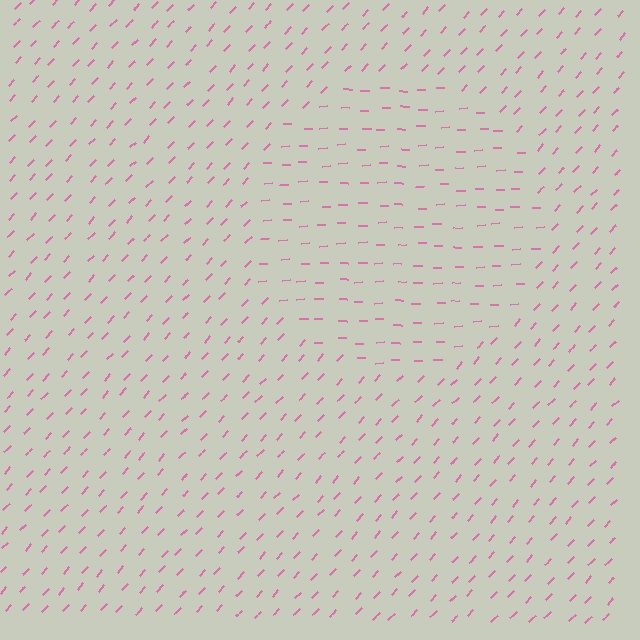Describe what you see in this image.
The image is filled with small pink line segments. A circle region in the image has lines oriented differently from the surrounding lines, creating a visible texture boundary.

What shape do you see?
I see a circle.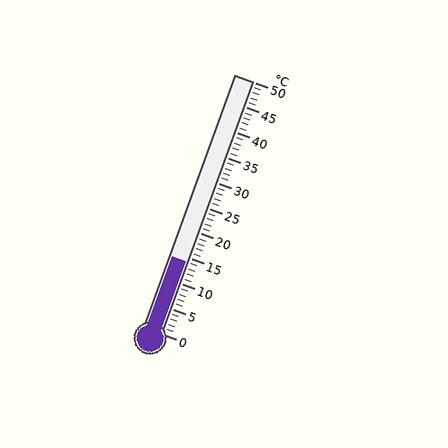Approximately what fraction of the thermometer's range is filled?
The thermometer is filled to approximately 30% of its range.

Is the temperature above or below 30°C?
The temperature is below 30°C.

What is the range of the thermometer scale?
The thermometer scale ranges from 0°C to 50°C.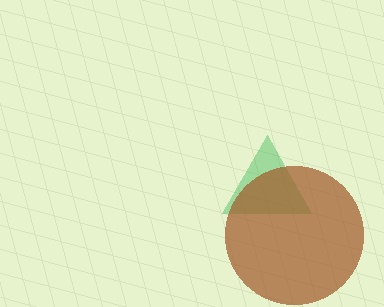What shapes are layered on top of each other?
The layered shapes are: a green triangle, a brown circle.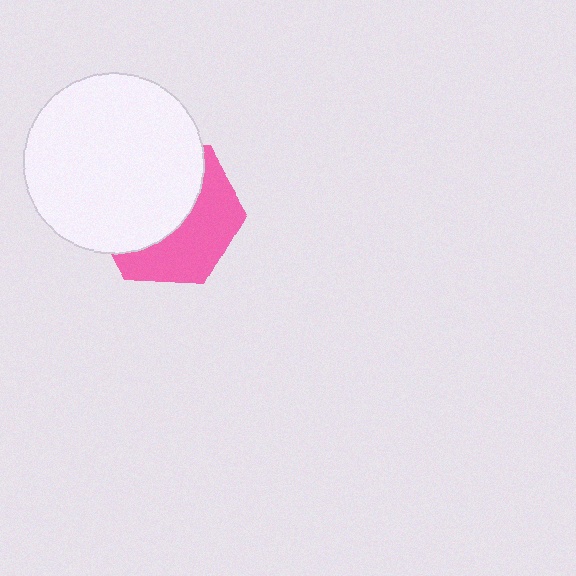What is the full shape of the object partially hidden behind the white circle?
The partially hidden object is a pink hexagon.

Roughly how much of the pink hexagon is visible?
A small part of it is visible (roughly 44%).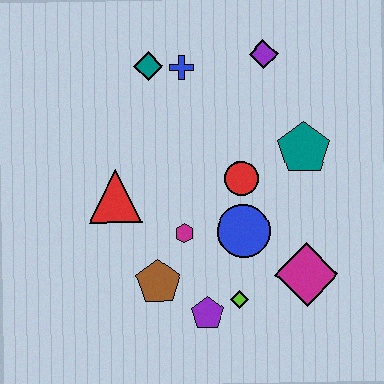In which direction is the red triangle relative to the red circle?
The red triangle is to the left of the red circle.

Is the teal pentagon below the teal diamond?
Yes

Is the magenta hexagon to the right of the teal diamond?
Yes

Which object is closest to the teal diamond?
The blue cross is closest to the teal diamond.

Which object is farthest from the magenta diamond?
The teal diamond is farthest from the magenta diamond.